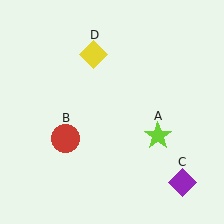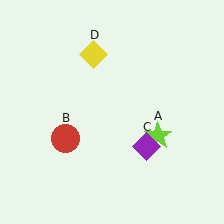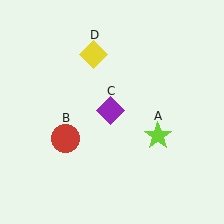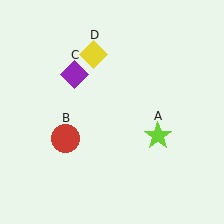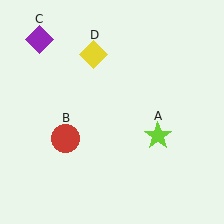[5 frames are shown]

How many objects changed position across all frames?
1 object changed position: purple diamond (object C).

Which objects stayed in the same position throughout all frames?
Lime star (object A) and red circle (object B) and yellow diamond (object D) remained stationary.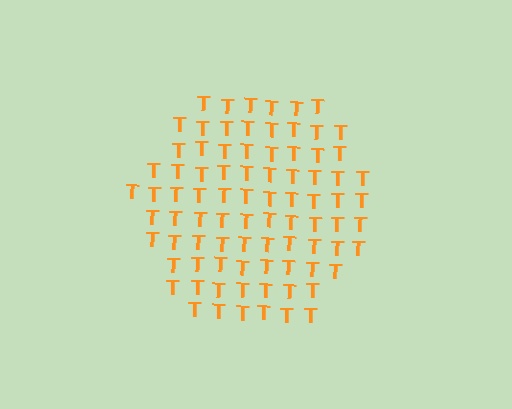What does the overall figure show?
The overall figure shows a hexagon.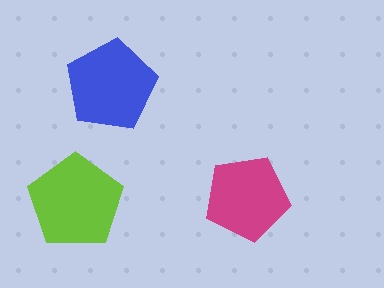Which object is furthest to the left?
The lime pentagon is leftmost.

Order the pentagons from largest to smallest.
the lime one, the blue one, the magenta one.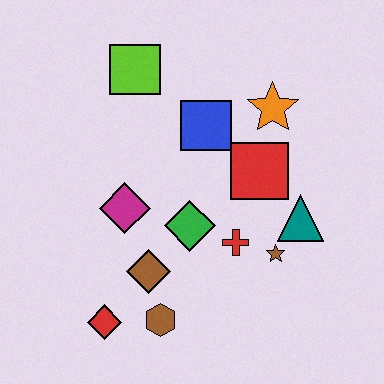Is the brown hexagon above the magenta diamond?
No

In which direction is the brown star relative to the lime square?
The brown star is below the lime square.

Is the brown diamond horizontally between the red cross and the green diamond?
No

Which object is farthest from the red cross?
The lime square is farthest from the red cross.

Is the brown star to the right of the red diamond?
Yes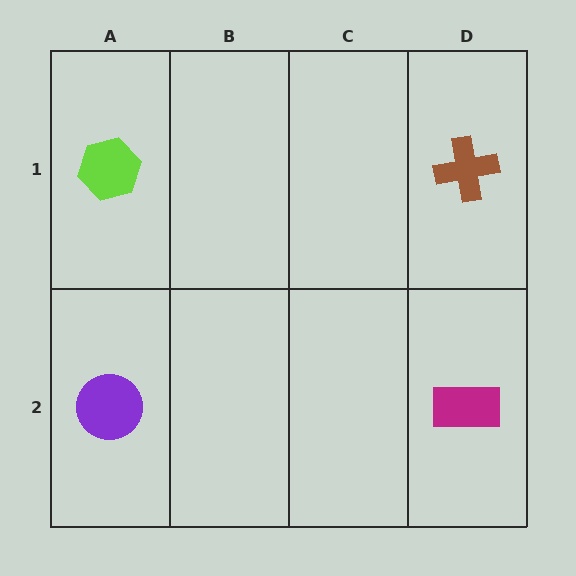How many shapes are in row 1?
2 shapes.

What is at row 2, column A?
A purple circle.